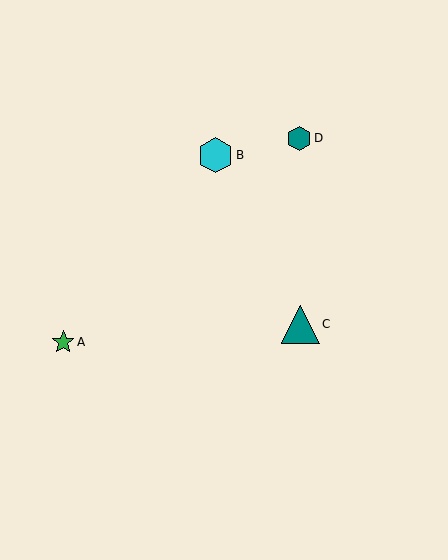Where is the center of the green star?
The center of the green star is at (63, 342).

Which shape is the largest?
The teal triangle (labeled C) is the largest.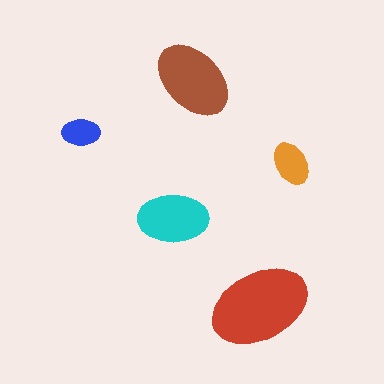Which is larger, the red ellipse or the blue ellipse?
The red one.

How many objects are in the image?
There are 5 objects in the image.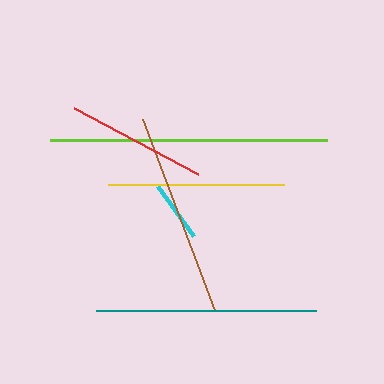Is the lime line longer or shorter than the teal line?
The lime line is longer than the teal line.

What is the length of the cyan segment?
The cyan segment is approximately 62 pixels long.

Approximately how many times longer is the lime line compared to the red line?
The lime line is approximately 2.0 times the length of the red line.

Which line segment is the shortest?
The cyan line is the shortest at approximately 62 pixels.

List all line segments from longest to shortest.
From longest to shortest: lime, teal, brown, yellow, red, cyan.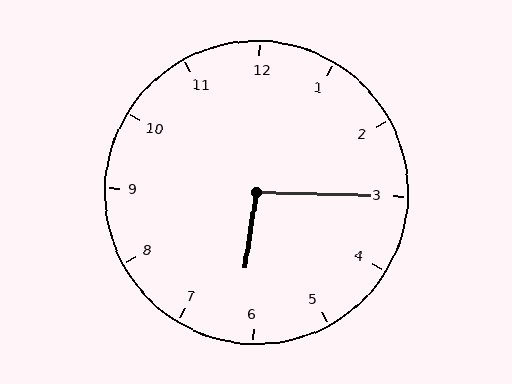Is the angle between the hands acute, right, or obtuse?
It is obtuse.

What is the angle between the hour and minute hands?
Approximately 98 degrees.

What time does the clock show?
6:15.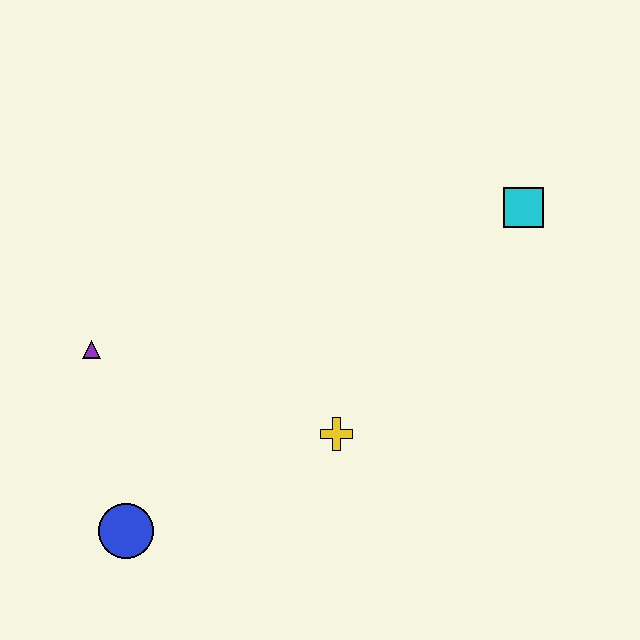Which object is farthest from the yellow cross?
The cyan square is farthest from the yellow cross.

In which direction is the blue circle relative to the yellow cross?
The blue circle is to the left of the yellow cross.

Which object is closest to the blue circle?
The purple triangle is closest to the blue circle.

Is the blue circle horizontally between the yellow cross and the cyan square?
No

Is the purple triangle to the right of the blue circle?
No